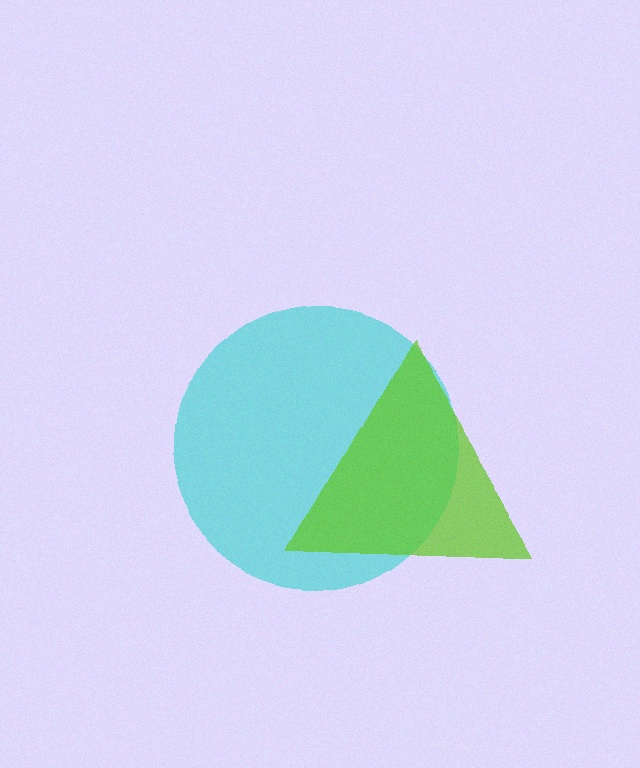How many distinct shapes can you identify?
There are 2 distinct shapes: a cyan circle, a lime triangle.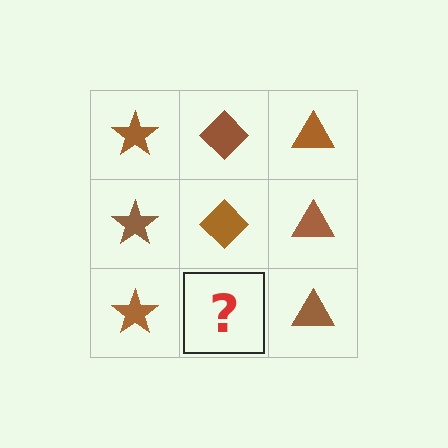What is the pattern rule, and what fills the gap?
The rule is that each column has a consistent shape. The gap should be filled with a brown diamond.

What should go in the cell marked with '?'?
The missing cell should contain a brown diamond.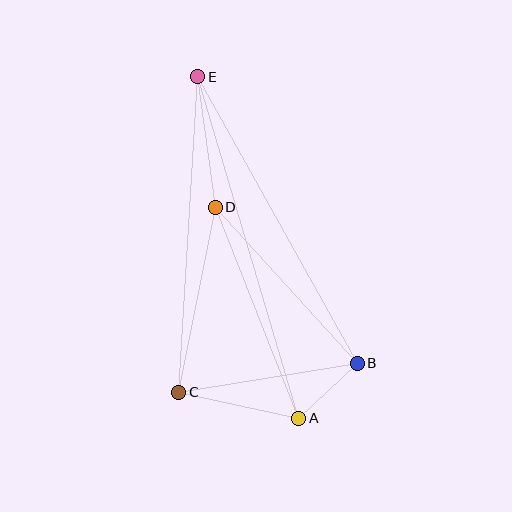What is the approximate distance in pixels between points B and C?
The distance between B and C is approximately 181 pixels.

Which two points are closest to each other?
Points A and B are closest to each other.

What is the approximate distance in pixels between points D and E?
The distance between D and E is approximately 132 pixels.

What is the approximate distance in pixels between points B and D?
The distance between B and D is approximately 211 pixels.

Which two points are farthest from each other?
Points A and E are farthest from each other.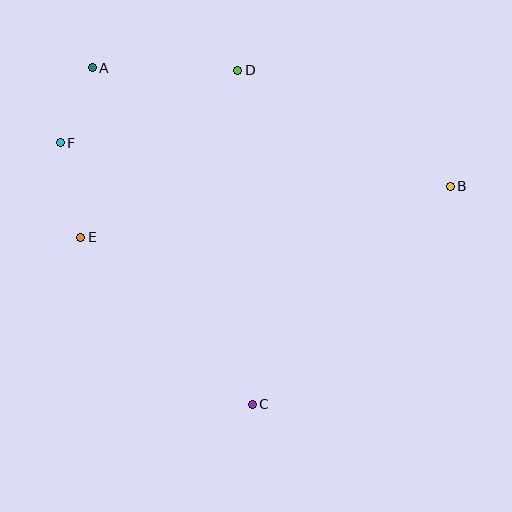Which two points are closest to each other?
Points A and F are closest to each other.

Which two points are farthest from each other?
Points B and F are farthest from each other.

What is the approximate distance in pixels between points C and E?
The distance between C and E is approximately 239 pixels.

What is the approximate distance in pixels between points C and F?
The distance between C and F is approximately 324 pixels.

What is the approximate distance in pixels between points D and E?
The distance between D and E is approximately 229 pixels.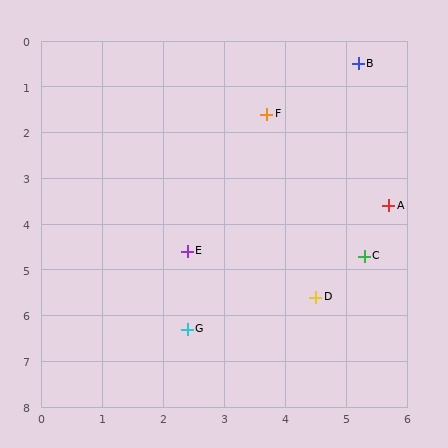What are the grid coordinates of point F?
Point F is at approximately (3.7, 1.6).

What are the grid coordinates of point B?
Point B is at approximately (5.2, 0.5).